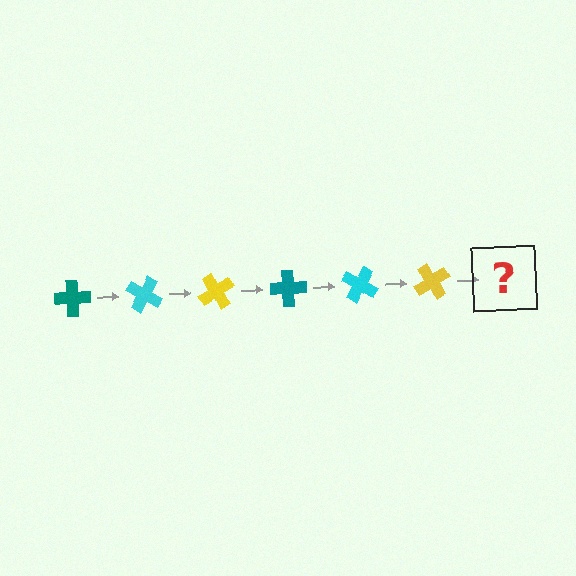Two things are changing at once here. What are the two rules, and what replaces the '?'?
The two rules are that it rotates 30 degrees each step and the color cycles through teal, cyan, and yellow. The '?' should be a teal cross, rotated 180 degrees from the start.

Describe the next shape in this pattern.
It should be a teal cross, rotated 180 degrees from the start.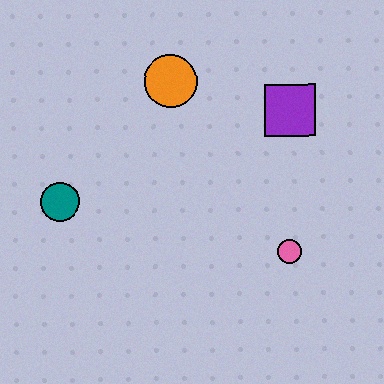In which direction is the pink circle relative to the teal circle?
The pink circle is to the right of the teal circle.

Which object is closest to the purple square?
The orange circle is closest to the purple square.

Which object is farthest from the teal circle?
The purple square is farthest from the teal circle.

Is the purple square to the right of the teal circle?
Yes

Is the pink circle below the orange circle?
Yes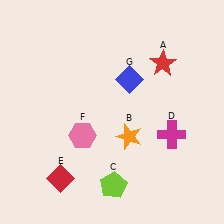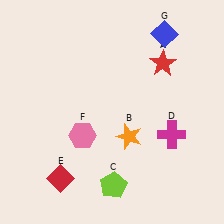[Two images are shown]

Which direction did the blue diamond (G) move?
The blue diamond (G) moved up.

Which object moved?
The blue diamond (G) moved up.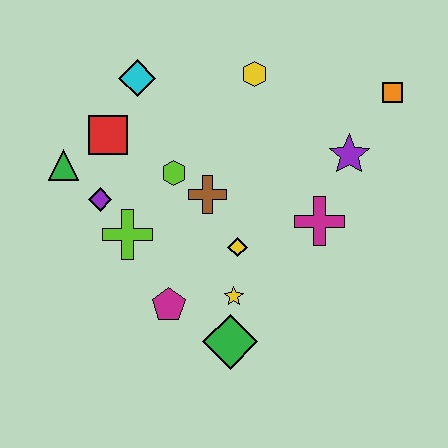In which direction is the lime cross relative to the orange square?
The lime cross is to the left of the orange square.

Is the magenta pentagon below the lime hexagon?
Yes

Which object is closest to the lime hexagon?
The brown cross is closest to the lime hexagon.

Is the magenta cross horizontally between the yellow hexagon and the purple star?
Yes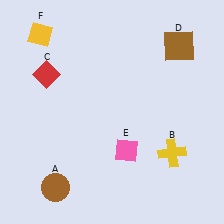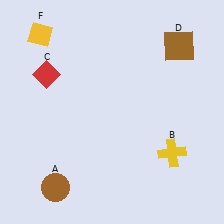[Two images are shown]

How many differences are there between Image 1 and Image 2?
There is 1 difference between the two images.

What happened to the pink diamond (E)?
The pink diamond (E) was removed in Image 2. It was in the bottom-right area of Image 1.